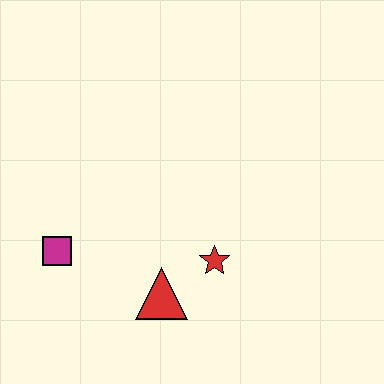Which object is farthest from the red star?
The magenta square is farthest from the red star.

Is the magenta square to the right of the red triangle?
No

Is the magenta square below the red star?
No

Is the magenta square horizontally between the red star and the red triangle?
No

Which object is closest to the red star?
The red triangle is closest to the red star.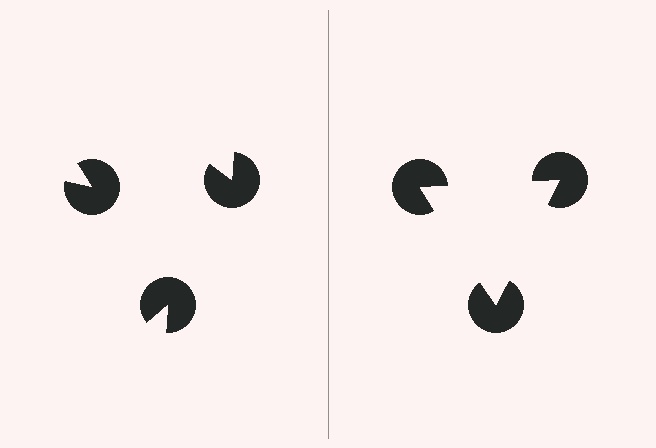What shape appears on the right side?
An illusory triangle.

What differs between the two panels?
The pac-man discs are positioned identically on both sides; only the wedge orientations differ. On the right they align to a triangle; on the left they are misaligned.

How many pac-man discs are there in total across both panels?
6 — 3 on each side.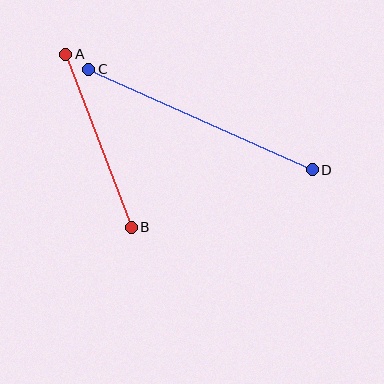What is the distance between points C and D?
The distance is approximately 245 pixels.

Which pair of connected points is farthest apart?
Points C and D are farthest apart.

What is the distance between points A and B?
The distance is approximately 185 pixels.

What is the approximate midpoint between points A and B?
The midpoint is at approximately (98, 141) pixels.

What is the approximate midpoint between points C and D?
The midpoint is at approximately (201, 120) pixels.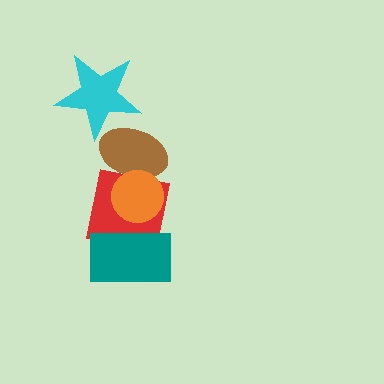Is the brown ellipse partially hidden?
Yes, it is partially covered by another shape.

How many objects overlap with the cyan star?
1 object overlaps with the cyan star.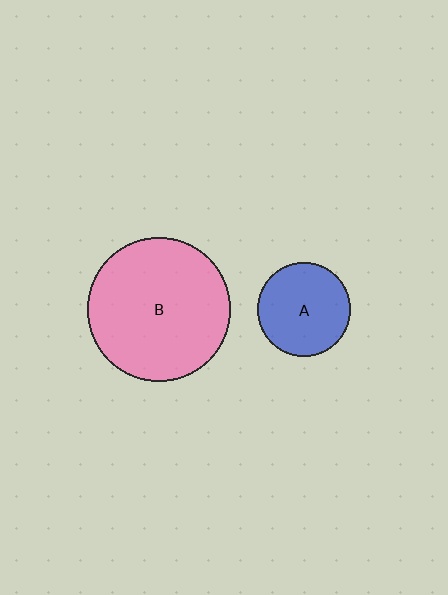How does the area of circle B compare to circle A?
Approximately 2.3 times.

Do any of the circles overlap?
No, none of the circles overlap.